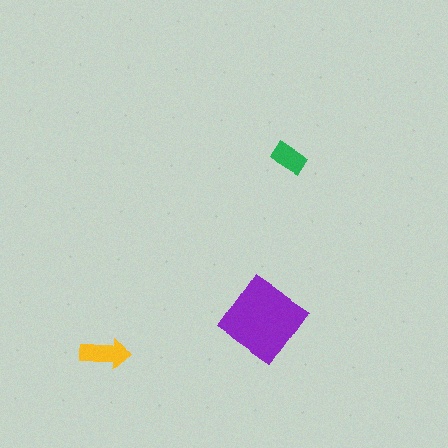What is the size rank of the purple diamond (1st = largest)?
1st.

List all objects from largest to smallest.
The purple diamond, the yellow arrow, the green rectangle.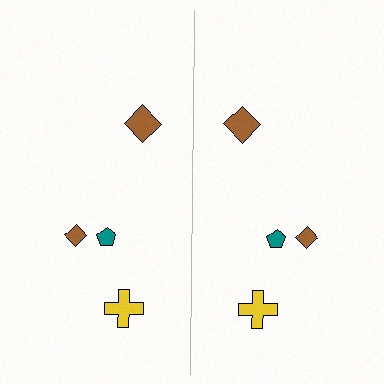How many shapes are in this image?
There are 8 shapes in this image.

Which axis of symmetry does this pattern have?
The pattern has a vertical axis of symmetry running through the center of the image.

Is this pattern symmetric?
Yes, this pattern has bilateral (reflection) symmetry.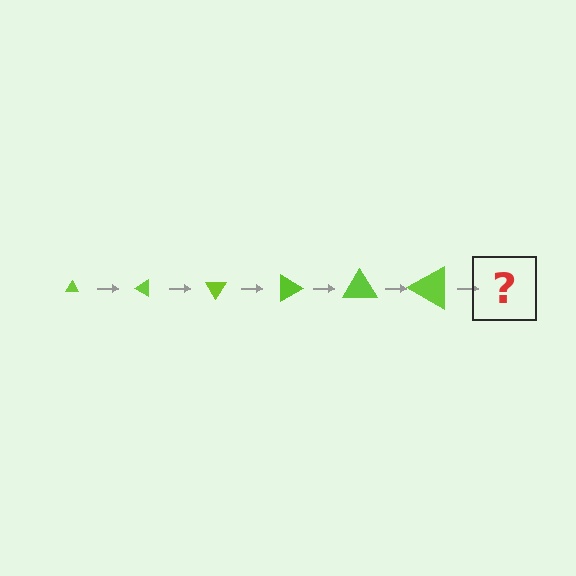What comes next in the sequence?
The next element should be a triangle, larger than the previous one and rotated 180 degrees from the start.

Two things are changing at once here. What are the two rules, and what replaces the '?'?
The two rules are that the triangle grows larger each step and it rotates 30 degrees each step. The '?' should be a triangle, larger than the previous one and rotated 180 degrees from the start.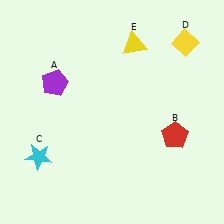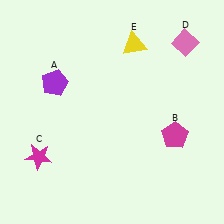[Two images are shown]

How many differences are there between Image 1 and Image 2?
There are 3 differences between the two images.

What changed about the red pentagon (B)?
In Image 1, B is red. In Image 2, it changed to magenta.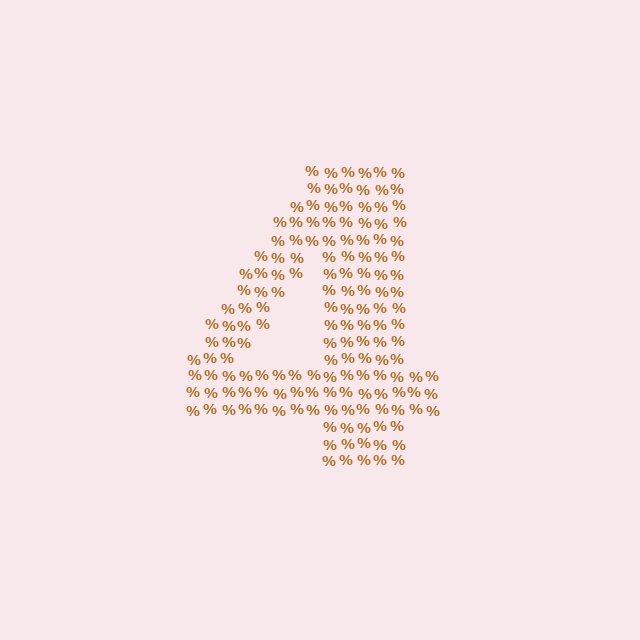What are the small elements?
The small elements are percent signs.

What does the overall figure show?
The overall figure shows the digit 4.